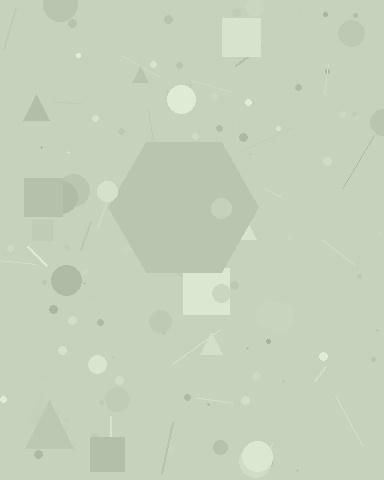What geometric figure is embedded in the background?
A hexagon is embedded in the background.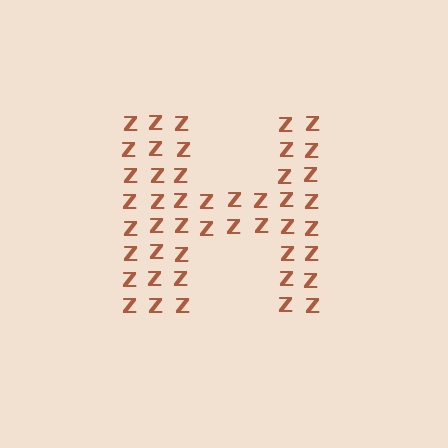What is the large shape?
The large shape is the letter H.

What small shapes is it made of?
It is made of small letter Z's.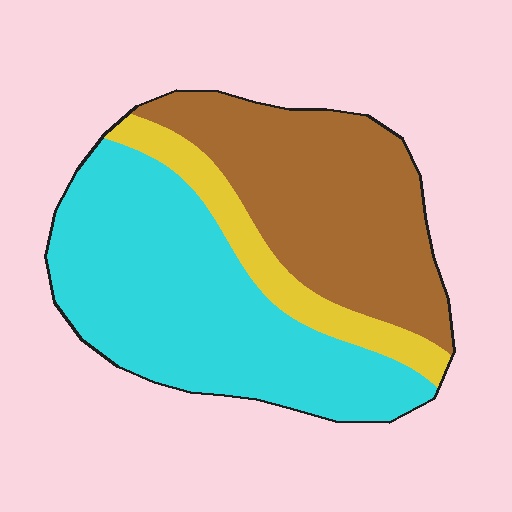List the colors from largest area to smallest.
From largest to smallest: cyan, brown, yellow.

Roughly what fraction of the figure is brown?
Brown takes up about three eighths (3/8) of the figure.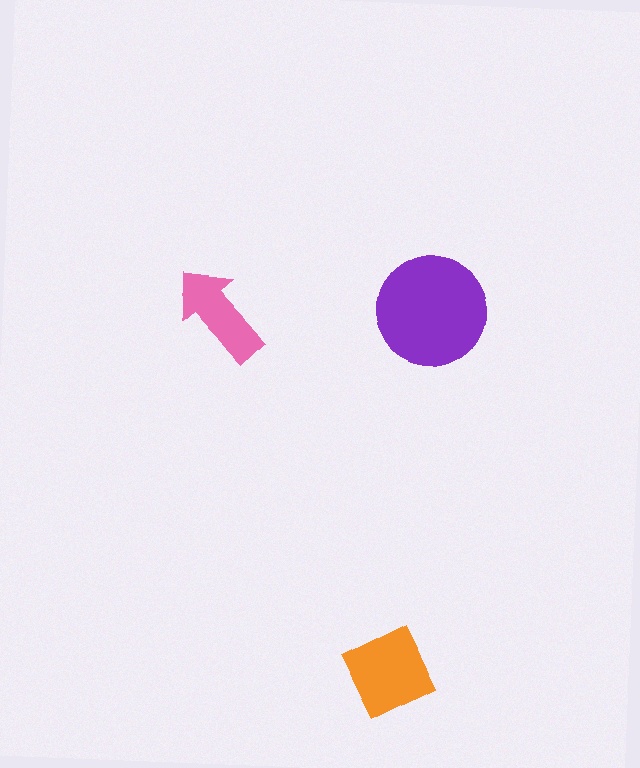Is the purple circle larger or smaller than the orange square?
Larger.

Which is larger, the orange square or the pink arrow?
The orange square.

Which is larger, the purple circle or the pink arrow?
The purple circle.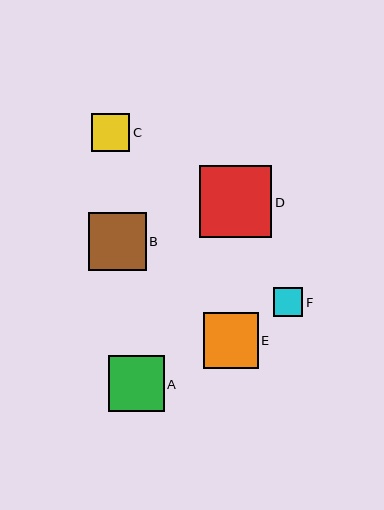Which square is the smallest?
Square F is the smallest with a size of approximately 29 pixels.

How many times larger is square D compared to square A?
Square D is approximately 1.3 times the size of square A.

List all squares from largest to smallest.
From largest to smallest: D, B, A, E, C, F.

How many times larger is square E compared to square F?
Square E is approximately 1.9 times the size of square F.